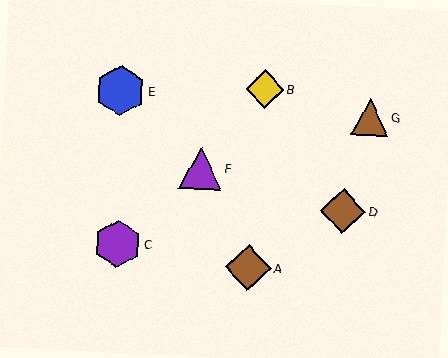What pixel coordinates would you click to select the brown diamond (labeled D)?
Click at (343, 211) to select the brown diamond D.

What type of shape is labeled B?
Shape B is a yellow diamond.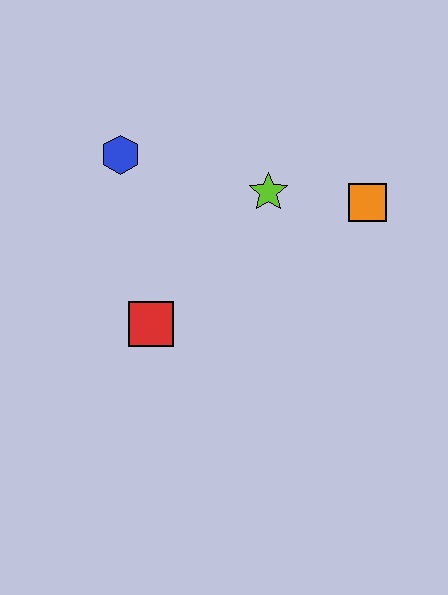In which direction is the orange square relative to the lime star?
The orange square is to the right of the lime star.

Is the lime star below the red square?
No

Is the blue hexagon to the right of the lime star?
No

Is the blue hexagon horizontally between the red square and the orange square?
No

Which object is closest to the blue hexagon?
The lime star is closest to the blue hexagon.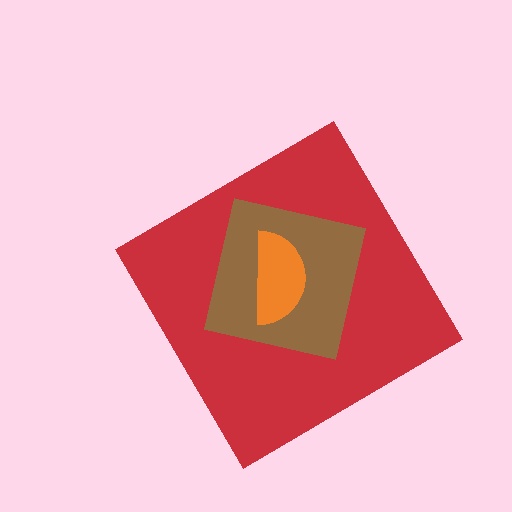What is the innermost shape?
The orange semicircle.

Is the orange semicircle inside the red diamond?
Yes.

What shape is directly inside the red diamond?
The brown square.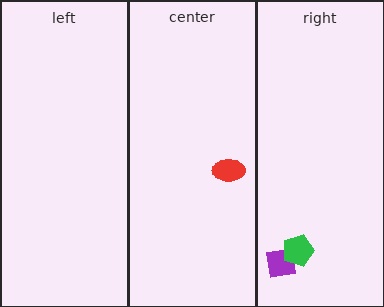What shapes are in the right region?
The purple square, the green pentagon.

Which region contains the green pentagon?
The right region.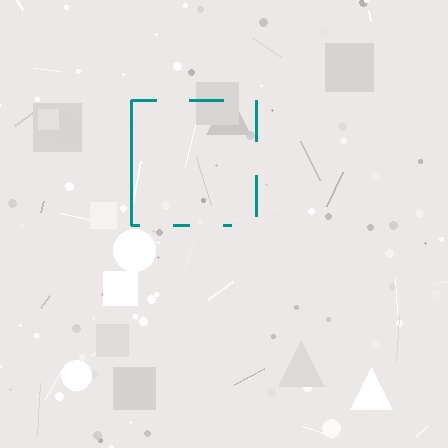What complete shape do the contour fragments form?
The contour fragments form a square.